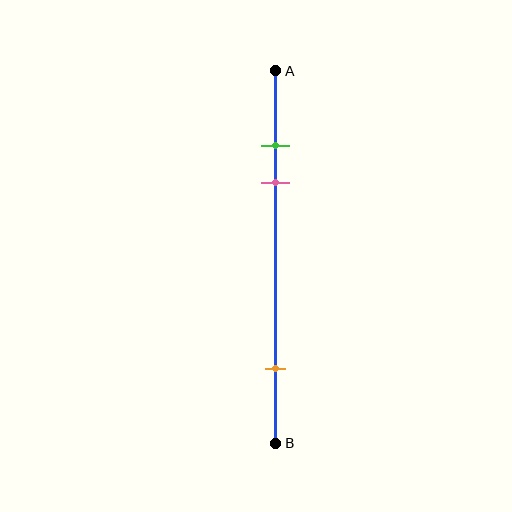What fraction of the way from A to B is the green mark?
The green mark is approximately 20% (0.2) of the way from A to B.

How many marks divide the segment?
There are 3 marks dividing the segment.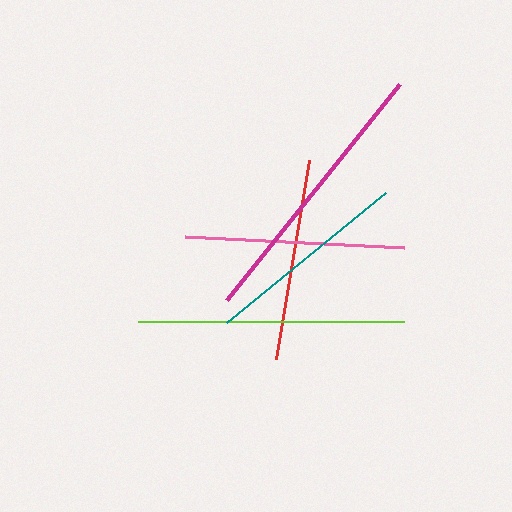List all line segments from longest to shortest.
From longest to shortest: magenta, lime, pink, teal, red.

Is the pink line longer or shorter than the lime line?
The lime line is longer than the pink line.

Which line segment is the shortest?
The red line is the shortest at approximately 202 pixels.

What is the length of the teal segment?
The teal segment is approximately 206 pixels long.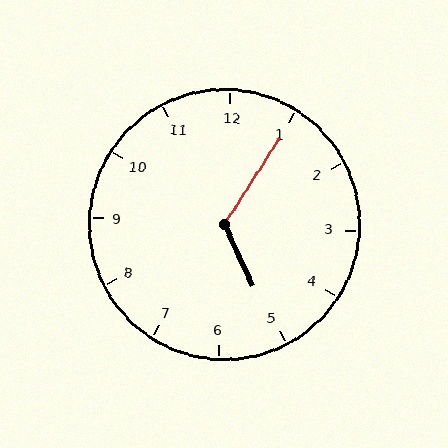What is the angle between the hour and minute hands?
Approximately 122 degrees.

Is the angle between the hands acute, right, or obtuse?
It is obtuse.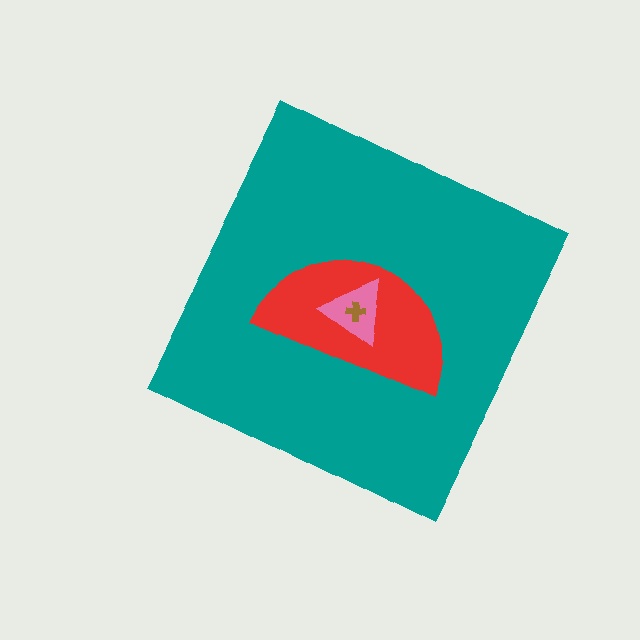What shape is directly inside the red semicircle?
The pink triangle.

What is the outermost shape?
The teal diamond.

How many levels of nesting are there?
4.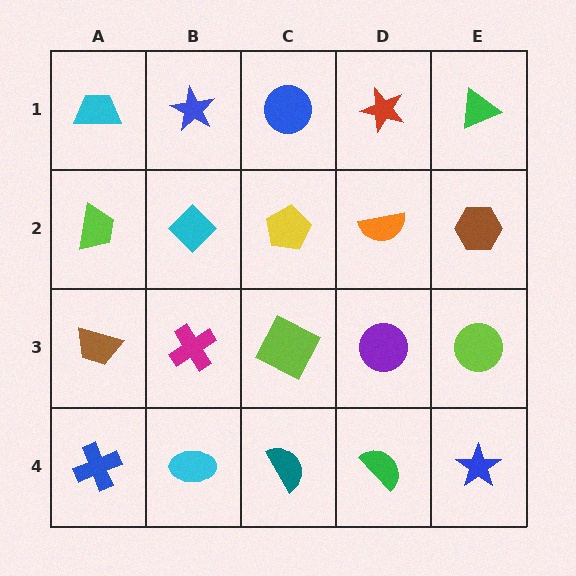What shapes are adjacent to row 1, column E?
A brown hexagon (row 2, column E), a red star (row 1, column D).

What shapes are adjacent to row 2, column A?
A cyan trapezoid (row 1, column A), a brown trapezoid (row 3, column A), a cyan diamond (row 2, column B).